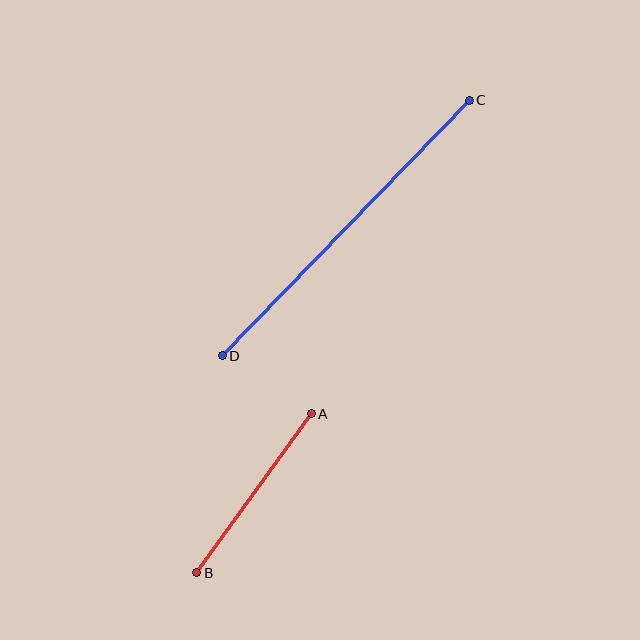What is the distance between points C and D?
The distance is approximately 355 pixels.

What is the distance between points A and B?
The distance is approximately 196 pixels.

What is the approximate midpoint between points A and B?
The midpoint is at approximately (254, 493) pixels.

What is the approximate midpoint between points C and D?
The midpoint is at approximately (346, 228) pixels.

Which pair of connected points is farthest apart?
Points C and D are farthest apart.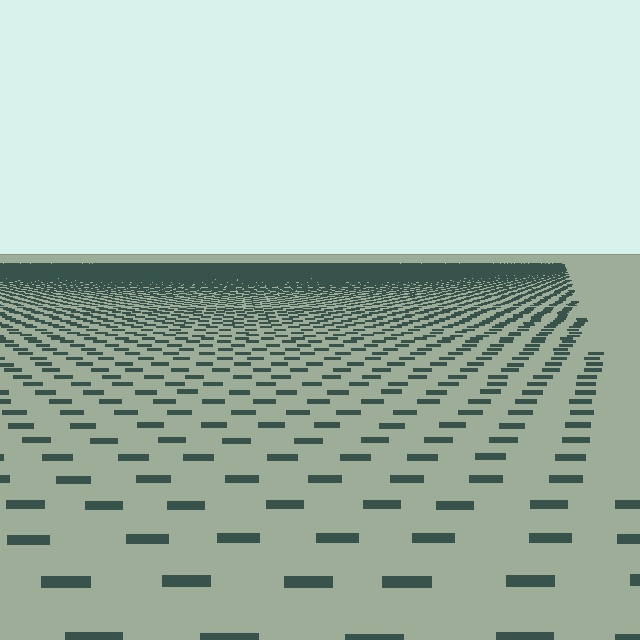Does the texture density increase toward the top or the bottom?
Density increases toward the top.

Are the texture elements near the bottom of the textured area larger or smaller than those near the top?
Larger. Near the bottom, elements are closer to the viewer and appear at a bigger on-screen size.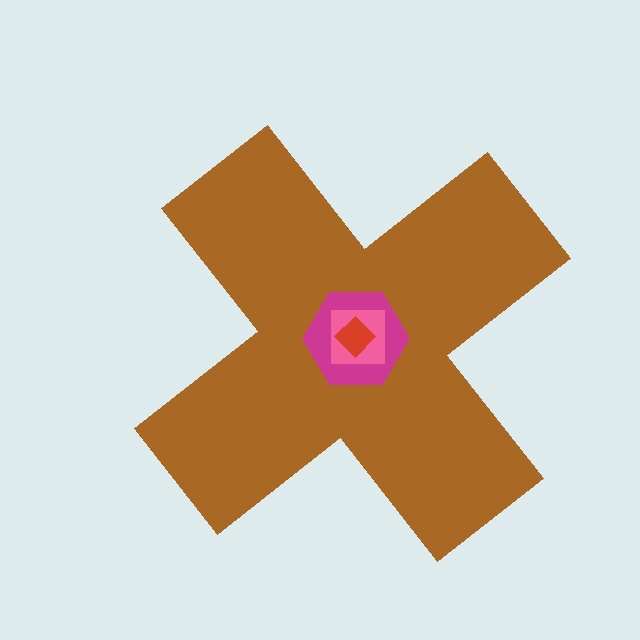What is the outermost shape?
The brown cross.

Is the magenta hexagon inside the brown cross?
Yes.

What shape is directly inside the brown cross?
The magenta hexagon.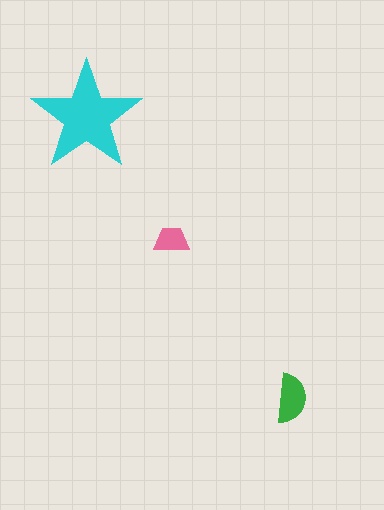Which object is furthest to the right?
The green semicircle is rightmost.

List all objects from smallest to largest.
The pink trapezoid, the green semicircle, the cyan star.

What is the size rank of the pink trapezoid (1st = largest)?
3rd.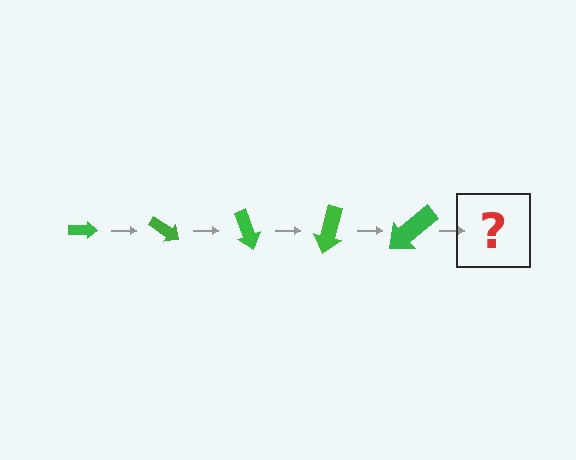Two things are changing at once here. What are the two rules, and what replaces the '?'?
The two rules are that the arrow grows larger each step and it rotates 35 degrees each step. The '?' should be an arrow, larger than the previous one and rotated 175 degrees from the start.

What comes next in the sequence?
The next element should be an arrow, larger than the previous one and rotated 175 degrees from the start.